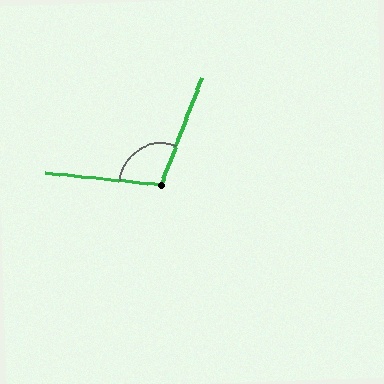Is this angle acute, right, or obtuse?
It is obtuse.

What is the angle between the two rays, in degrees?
Approximately 105 degrees.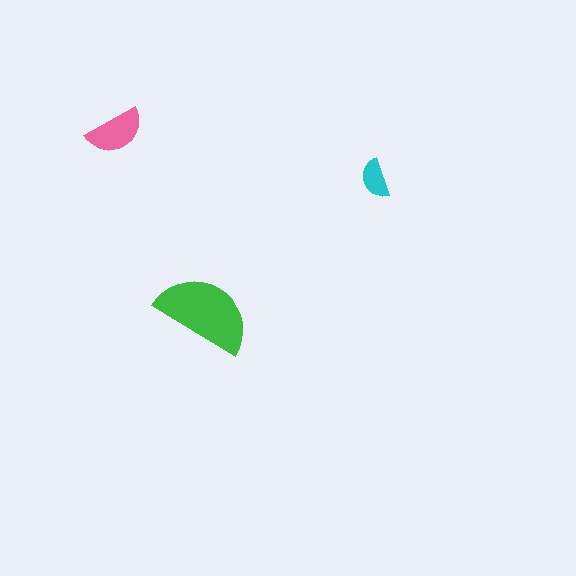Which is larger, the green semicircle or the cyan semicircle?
The green one.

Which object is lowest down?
The green semicircle is bottommost.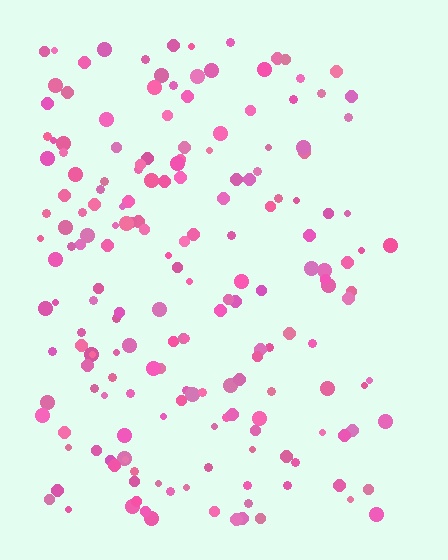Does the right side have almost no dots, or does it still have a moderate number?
Still a moderate number, just noticeably fewer than the left.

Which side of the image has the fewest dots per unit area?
The right.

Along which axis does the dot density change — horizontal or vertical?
Horizontal.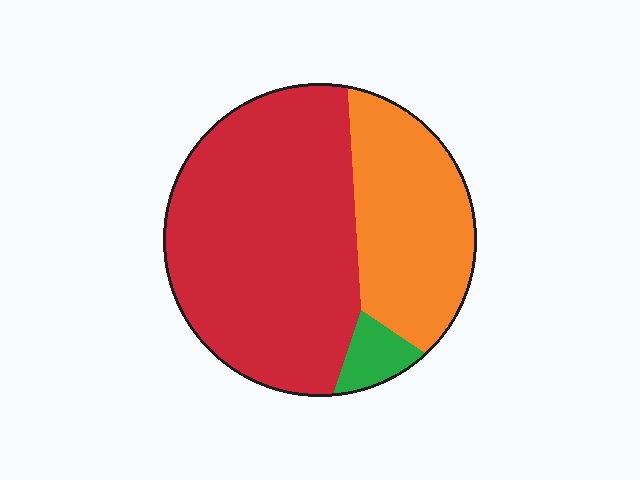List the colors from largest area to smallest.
From largest to smallest: red, orange, green.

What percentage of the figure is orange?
Orange covers 32% of the figure.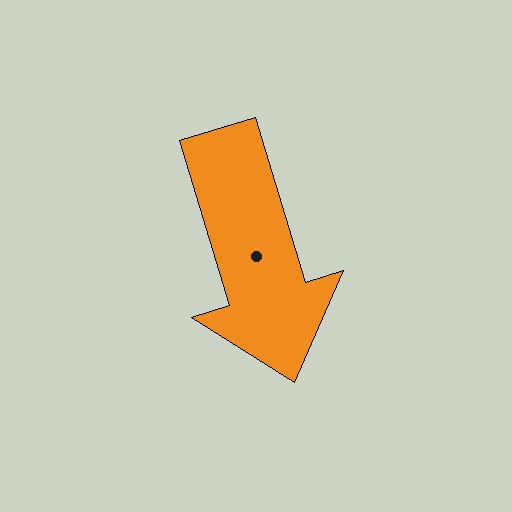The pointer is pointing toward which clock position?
Roughly 5 o'clock.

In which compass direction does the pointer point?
South.